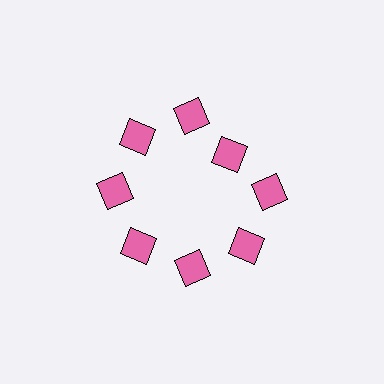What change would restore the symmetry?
The symmetry would be restored by moving it outward, back onto the ring so that all 8 diamonds sit at equal angles and equal distance from the center.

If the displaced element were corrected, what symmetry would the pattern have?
It would have 8-fold rotational symmetry — the pattern would map onto itself every 45 degrees.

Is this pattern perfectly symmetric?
No. The 8 pink diamonds are arranged in a ring, but one element near the 2 o'clock position is pulled inward toward the center, breaking the 8-fold rotational symmetry.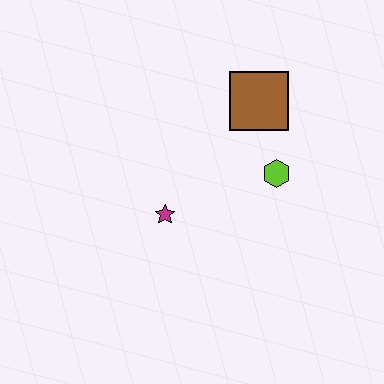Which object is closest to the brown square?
The lime hexagon is closest to the brown square.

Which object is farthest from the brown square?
The magenta star is farthest from the brown square.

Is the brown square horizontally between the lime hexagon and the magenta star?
Yes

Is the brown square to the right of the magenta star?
Yes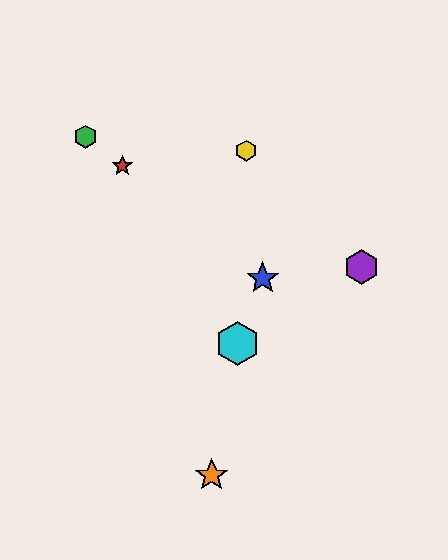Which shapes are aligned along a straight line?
The red star, the blue star, the green hexagon are aligned along a straight line.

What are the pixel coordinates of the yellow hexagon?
The yellow hexagon is at (246, 151).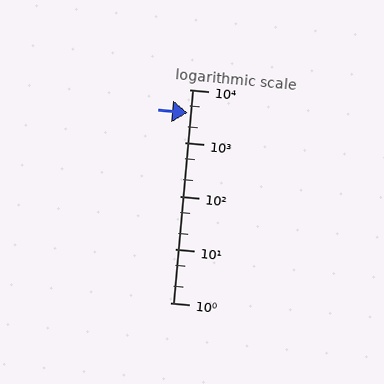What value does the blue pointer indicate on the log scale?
The pointer indicates approximately 3600.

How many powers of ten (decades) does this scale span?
The scale spans 4 decades, from 1 to 10000.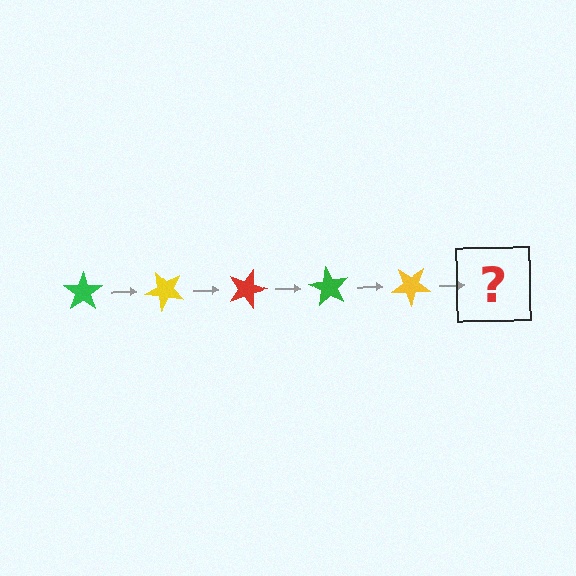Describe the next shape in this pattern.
It should be a red star, rotated 225 degrees from the start.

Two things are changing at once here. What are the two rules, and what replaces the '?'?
The two rules are that it rotates 45 degrees each step and the color cycles through green, yellow, and red. The '?' should be a red star, rotated 225 degrees from the start.